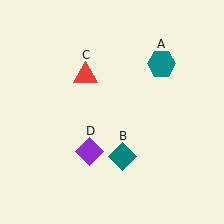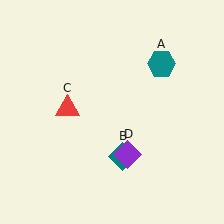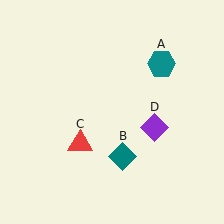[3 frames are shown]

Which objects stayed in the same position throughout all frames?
Teal hexagon (object A) and teal diamond (object B) remained stationary.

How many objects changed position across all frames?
2 objects changed position: red triangle (object C), purple diamond (object D).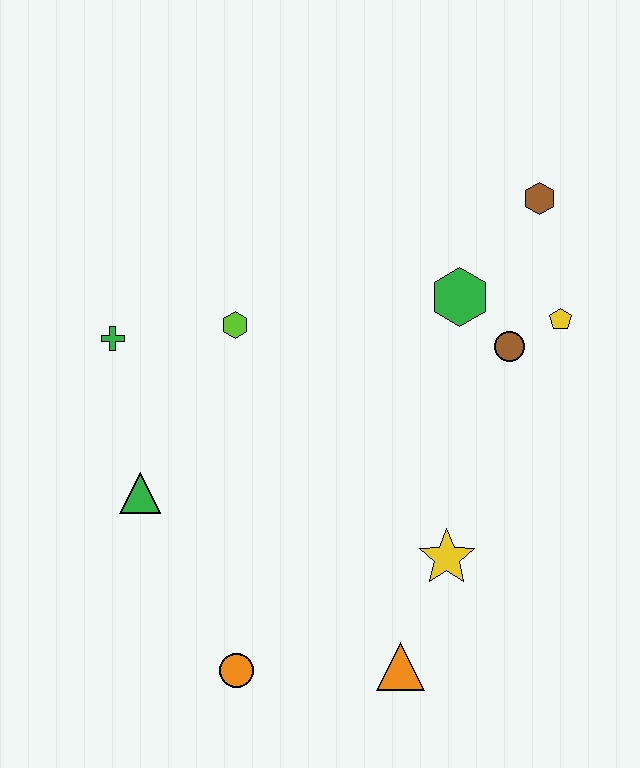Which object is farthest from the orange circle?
The brown hexagon is farthest from the orange circle.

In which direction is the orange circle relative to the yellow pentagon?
The orange circle is below the yellow pentagon.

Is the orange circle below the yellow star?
Yes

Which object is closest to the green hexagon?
The brown circle is closest to the green hexagon.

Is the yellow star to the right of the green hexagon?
No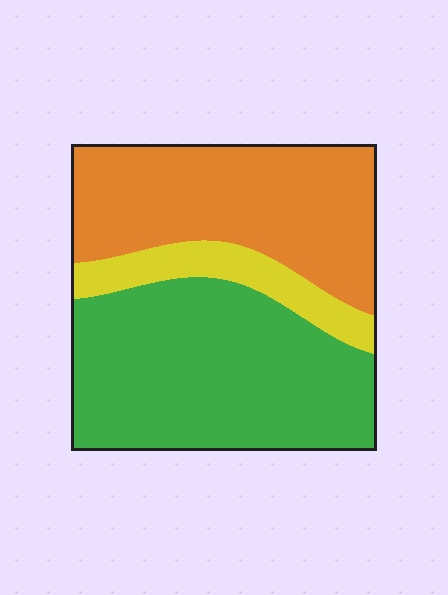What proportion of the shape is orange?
Orange takes up about two fifths (2/5) of the shape.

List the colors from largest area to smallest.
From largest to smallest: green, orange, yellow.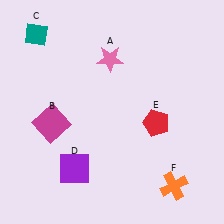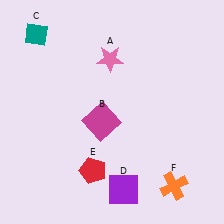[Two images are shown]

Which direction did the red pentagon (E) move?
The red pentagon (E) moved left.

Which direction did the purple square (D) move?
The purple square (D) moved right.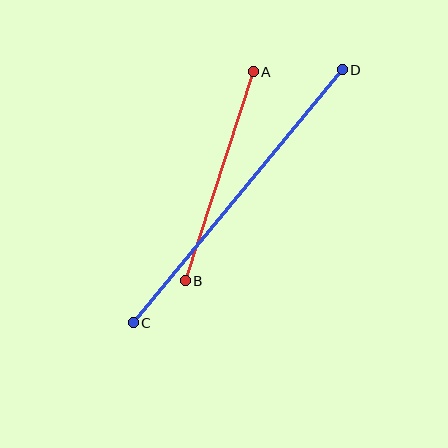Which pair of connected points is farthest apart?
Points C and D are farthest apart.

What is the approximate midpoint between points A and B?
The midpoint is at approximately (219, 176) pixels.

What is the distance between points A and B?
The distance is approximately 220 pixels.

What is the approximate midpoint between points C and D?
The midpoint is at approximately (238, 196) pixels.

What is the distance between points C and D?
The distance is approximately 328 pixels.